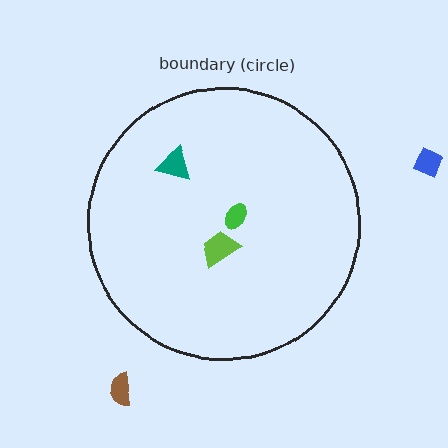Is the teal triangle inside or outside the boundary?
Inside.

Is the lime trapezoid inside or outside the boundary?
Inside.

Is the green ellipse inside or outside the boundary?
Inside.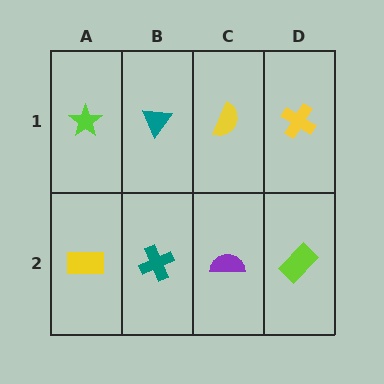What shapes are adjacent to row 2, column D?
A yellow cross (row 1, column D), a purple semicircle (row 2, column C).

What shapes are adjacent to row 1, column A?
A yellow rectangle (row 2, column A), a teal triangle (row 1, column B).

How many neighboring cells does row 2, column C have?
3.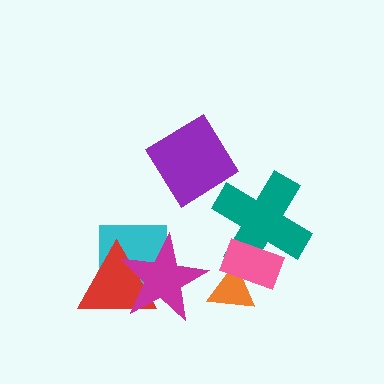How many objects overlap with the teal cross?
1 object overlaps with the teal cross.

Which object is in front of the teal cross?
The pink rectangle is in front of the teal cross.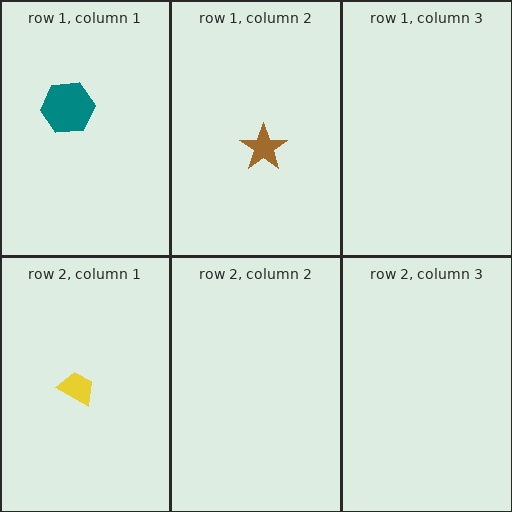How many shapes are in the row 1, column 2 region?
1.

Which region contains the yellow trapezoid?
The row 2, column 1 region.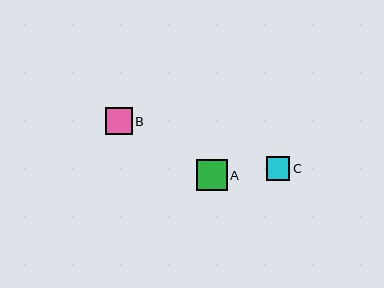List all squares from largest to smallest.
From largest to smallest: A, B, C.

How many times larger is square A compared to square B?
Square A is approximately 1.2 times the size of square B.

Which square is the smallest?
Square C is the smallest with a size of approximately 23 pixels.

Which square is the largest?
Square A is the largest with a size of approximately 31 pixels.